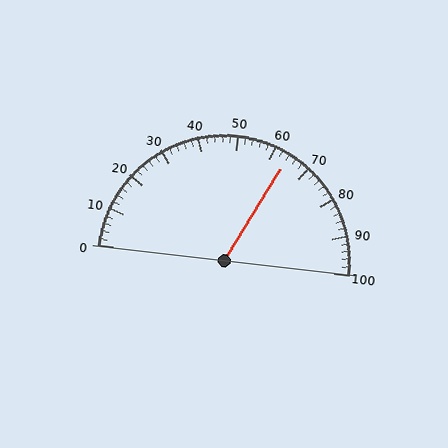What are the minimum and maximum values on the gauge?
The gauge ranges from 0 to 100.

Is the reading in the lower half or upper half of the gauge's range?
The reading is in the upper half of the range (0 to 100).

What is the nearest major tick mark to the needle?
The nearest major tick mark is 60.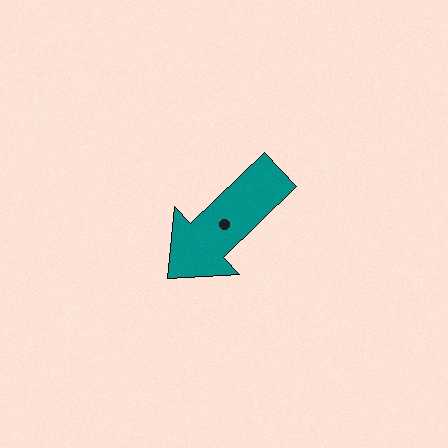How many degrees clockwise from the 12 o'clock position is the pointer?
Approximately 226 degrees.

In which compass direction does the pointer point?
Southwest.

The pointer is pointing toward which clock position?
Roughly 8 o'clock.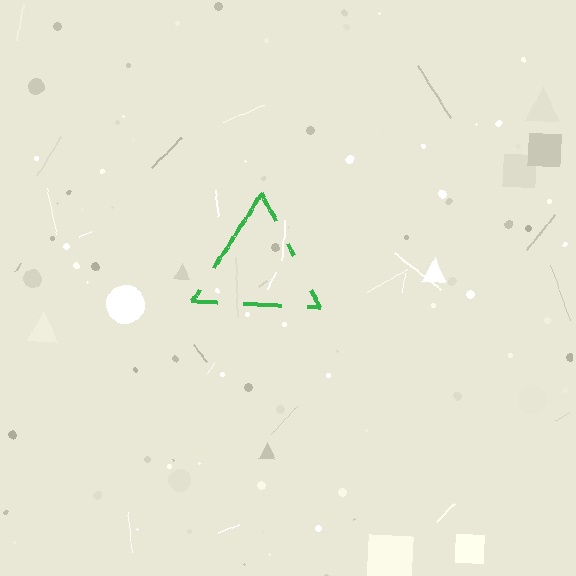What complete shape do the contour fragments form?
The contour fragments form a triangle.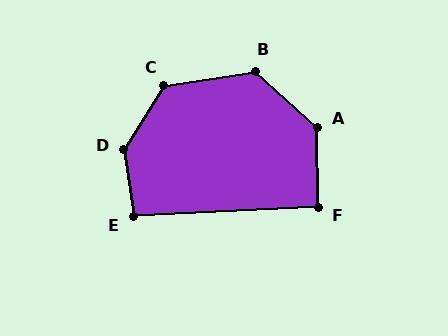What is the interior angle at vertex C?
Approximately 131 degrees (obtuse).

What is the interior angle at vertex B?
Approximately 129 degrees (obtuse).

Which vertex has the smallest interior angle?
F, at approximately 92 degrees.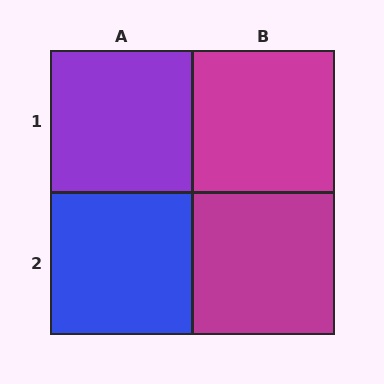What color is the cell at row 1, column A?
Purple.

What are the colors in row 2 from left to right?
Blue, magenta.